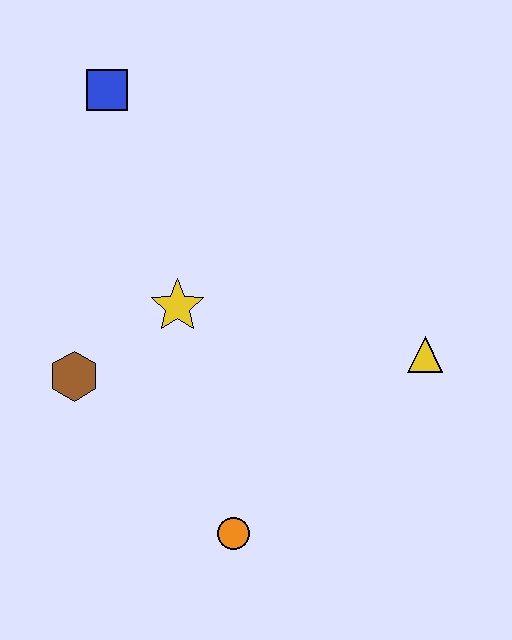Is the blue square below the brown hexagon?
No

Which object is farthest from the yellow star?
The yellow triangle is farthest from the yellow star.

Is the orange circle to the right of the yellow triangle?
No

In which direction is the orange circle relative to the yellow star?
The orange circle is below the yellow star.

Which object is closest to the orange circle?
The brown hexagon is closest to the orange circle.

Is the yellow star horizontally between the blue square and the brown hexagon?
No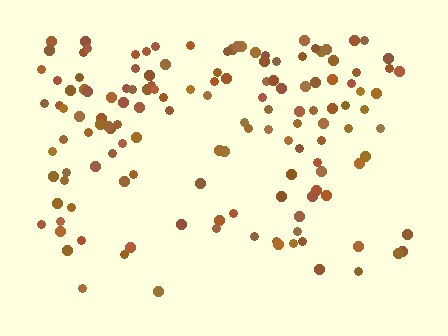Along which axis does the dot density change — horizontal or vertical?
Vertical.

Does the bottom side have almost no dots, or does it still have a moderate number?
Still a moderate number, just noticeably fewer than the top.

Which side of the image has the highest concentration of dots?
The top.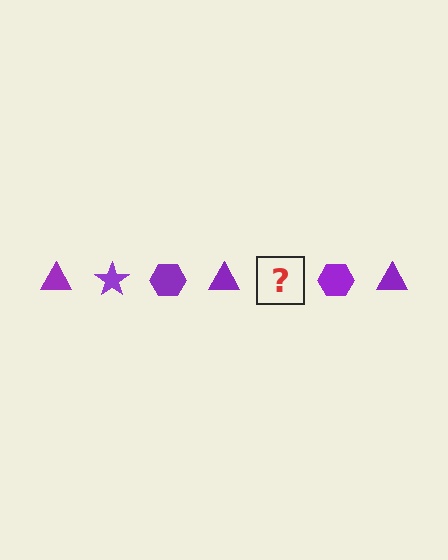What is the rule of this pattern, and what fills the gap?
The rule is that the pattern cycles through triangle, star, hexagon shapes in purple. The gap should be filled with a purple star.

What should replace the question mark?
The question mark should be replaced with a purple star.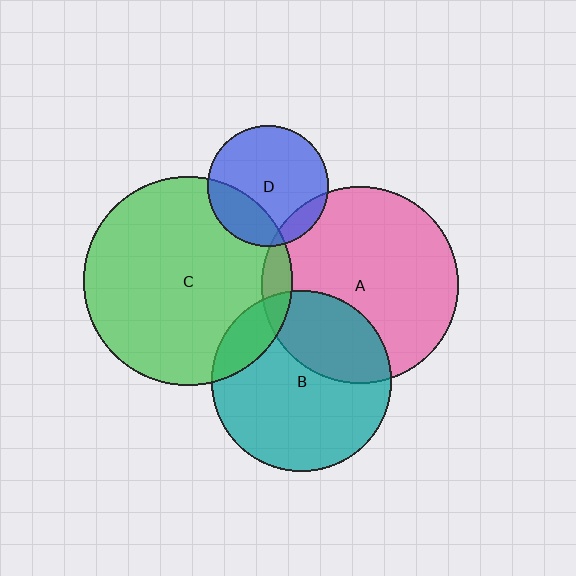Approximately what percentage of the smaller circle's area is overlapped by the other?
Approximately 5%.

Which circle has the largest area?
Circle C (green).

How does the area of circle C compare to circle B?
Approximately 1.3 times.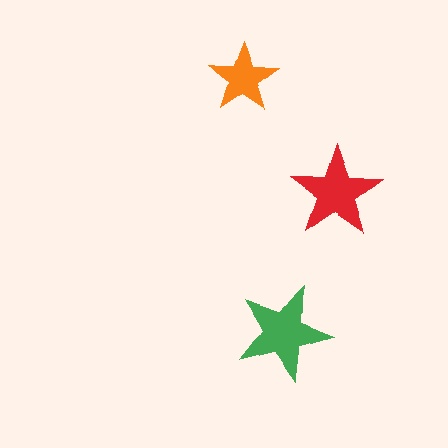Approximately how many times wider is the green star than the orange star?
About 1.5 times wider.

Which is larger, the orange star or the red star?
The red one.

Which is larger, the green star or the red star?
The green one.